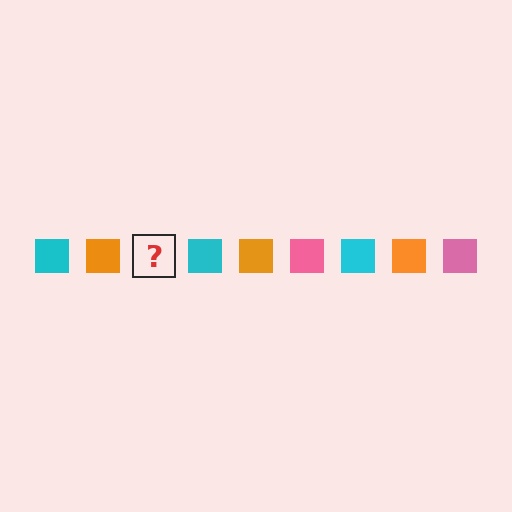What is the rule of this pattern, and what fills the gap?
The rule is that the pattern cycles through cyan, orange, pink squares. The gap should be filled with a pink square.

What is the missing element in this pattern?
The missing element is a pink square.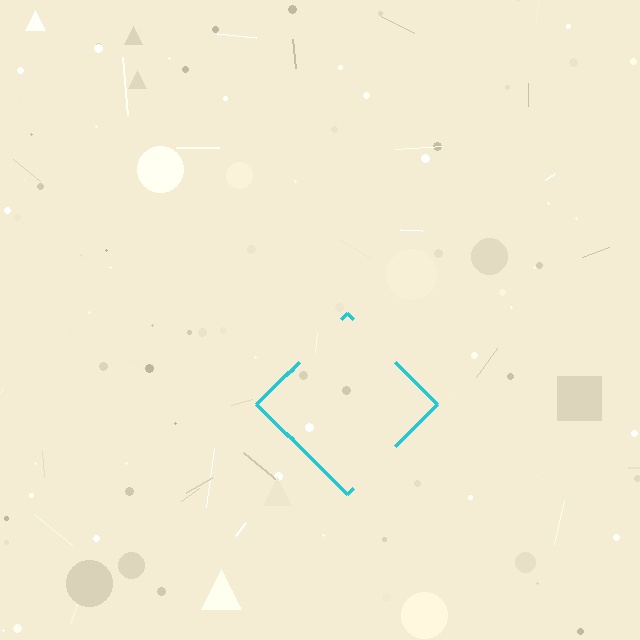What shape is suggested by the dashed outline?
The dashed outline suggests a diamond.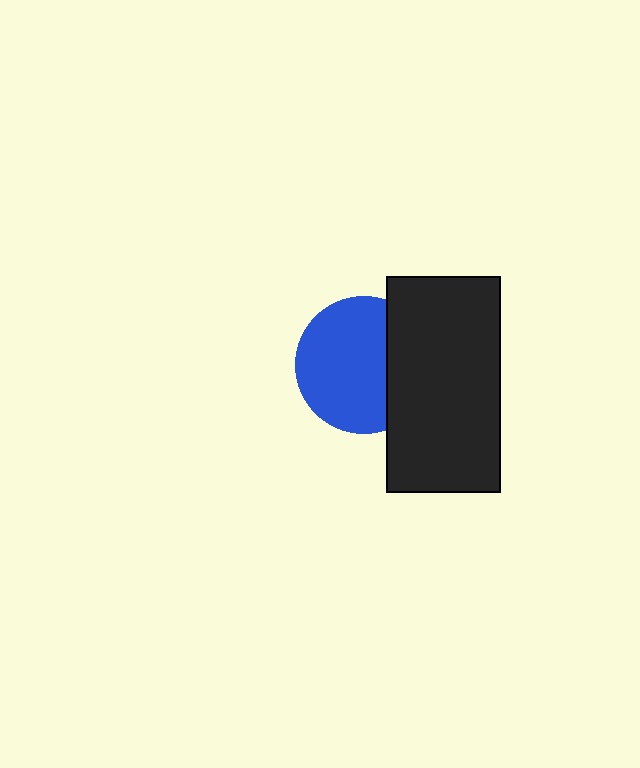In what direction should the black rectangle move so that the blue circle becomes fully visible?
The black rectangle should move right. That is the shortest direction to clear the overlap and leave the blue circle fully visible.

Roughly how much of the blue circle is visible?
Most of it is visible (roughly 70%).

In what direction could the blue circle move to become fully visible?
The blue circle could move left. That would shift it out from behind the black rectangle entirely.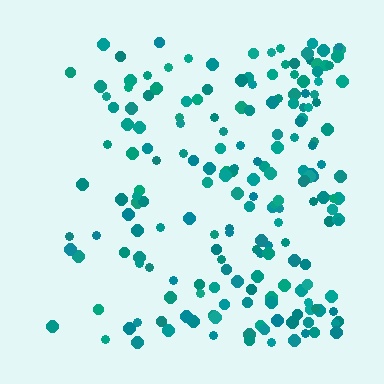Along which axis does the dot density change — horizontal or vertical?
Horizontal.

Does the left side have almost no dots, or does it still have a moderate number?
Still a moderate number, just noticeably fewer than the right.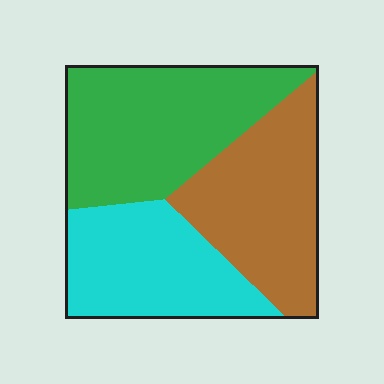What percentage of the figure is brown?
Brown takes up about one third (1/3) of the figure.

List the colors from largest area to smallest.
From largest to smallest: green, brown, cyan.